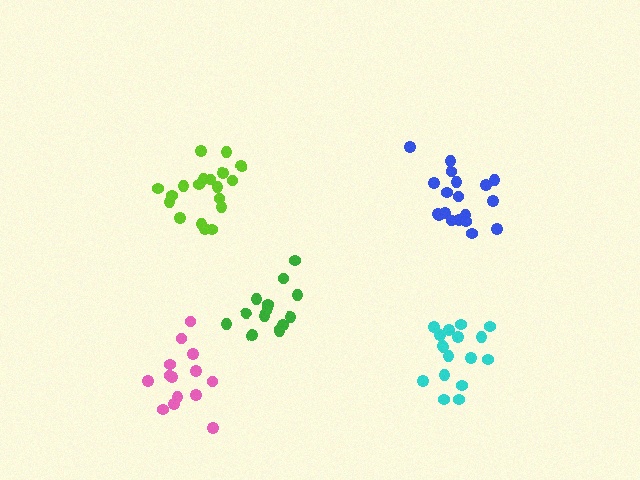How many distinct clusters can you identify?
There are 5 distinct clusters.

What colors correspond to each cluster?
The clusters are colored: blue, pink, cyan, green, lime.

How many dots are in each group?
Group 1: 19 dots, Group 2: 14 dots, Group 3: 17 dots, Group 4: 14 dots, Group 5: 19 dots (83 total).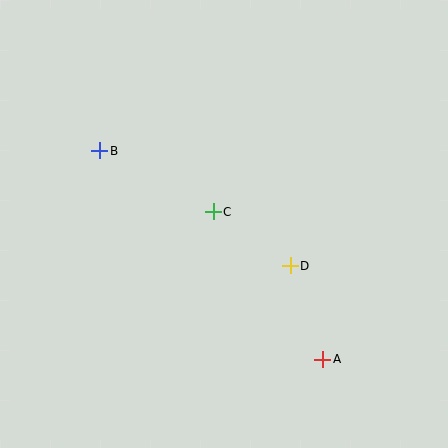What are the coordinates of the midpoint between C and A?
The midpoint between C and A is at (268, 286).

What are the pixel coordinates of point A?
Point A is at (323, 359).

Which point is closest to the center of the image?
Point C at (213, 212) is closest to the center.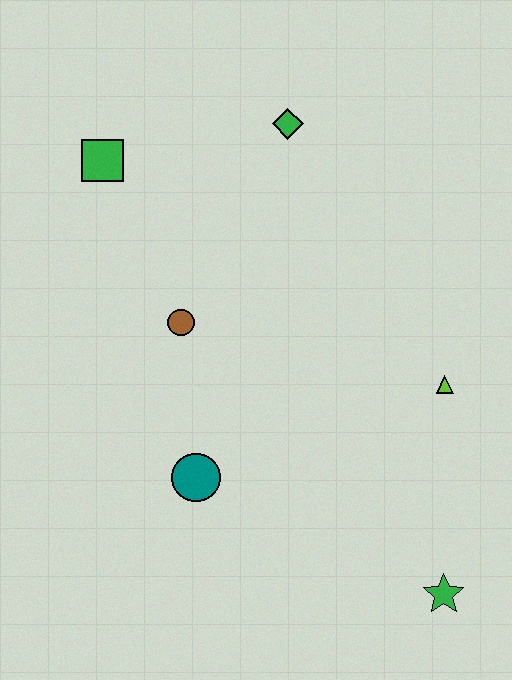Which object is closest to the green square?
The brown circle is closest to the green square.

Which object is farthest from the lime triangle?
The green square is farthest from the lime triangle.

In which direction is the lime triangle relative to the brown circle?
The lime triangle is to the right of the brown circle.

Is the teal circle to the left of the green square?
No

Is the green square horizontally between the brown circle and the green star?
No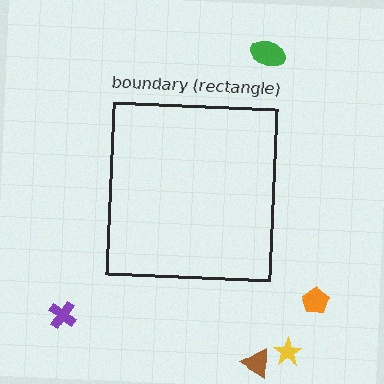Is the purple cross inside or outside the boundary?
Outside.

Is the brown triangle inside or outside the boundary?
Outside.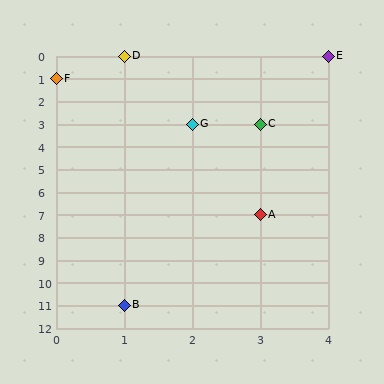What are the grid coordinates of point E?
Point E is at grid coordinates (4, 0).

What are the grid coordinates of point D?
Point D is at grid coordinates (1, 0).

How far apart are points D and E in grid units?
Points D and E are 3 columns apart.